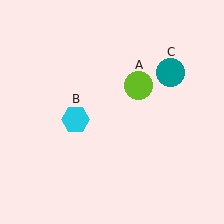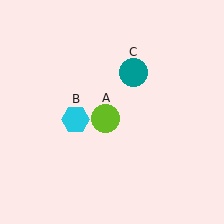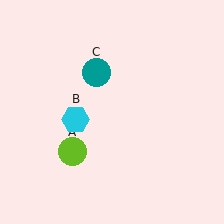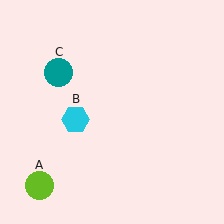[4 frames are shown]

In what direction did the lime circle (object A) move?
The lime circle (object A) moved down and to the left.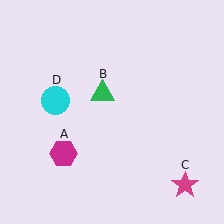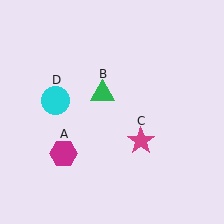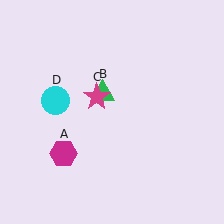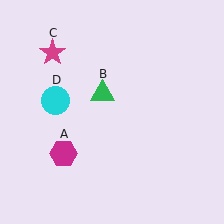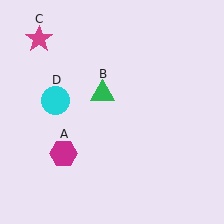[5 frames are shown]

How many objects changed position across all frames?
1 object changed position: magenta star (object C).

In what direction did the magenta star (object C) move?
The magenta star (object C) moved up and to the left.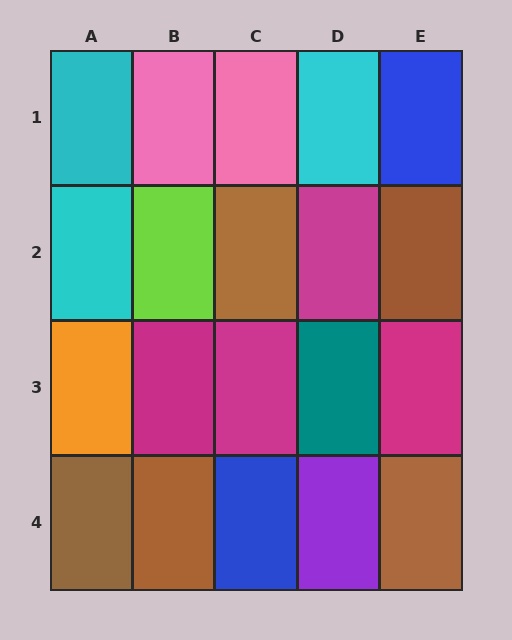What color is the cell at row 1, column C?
Pink.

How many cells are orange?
1 cell is orange.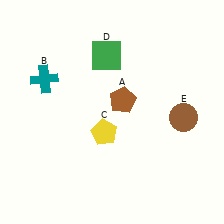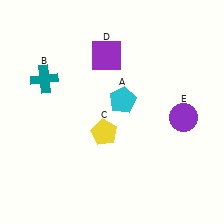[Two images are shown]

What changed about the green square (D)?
In Image 1, D is green. In Image 2, it changed to purple.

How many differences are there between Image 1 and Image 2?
There are 3 differences between the two images.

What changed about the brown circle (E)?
In Image 1, E is brown. In Image 2, it changed to purple.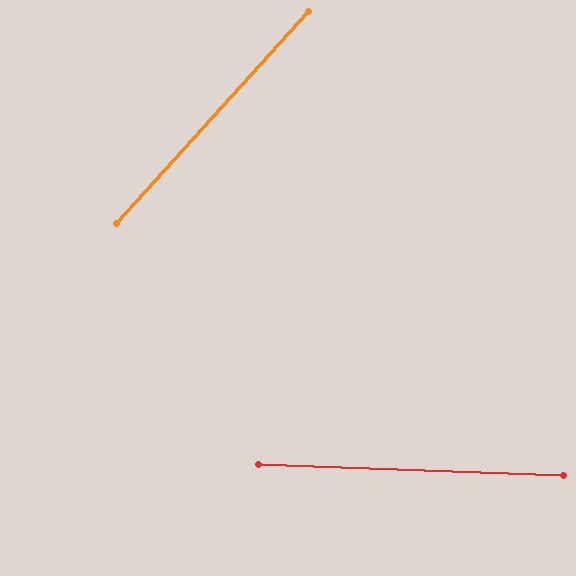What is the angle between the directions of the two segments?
Approximately 50 degrees.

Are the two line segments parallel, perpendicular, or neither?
Neither parallel nor perpendicular — they differ by about 50°.